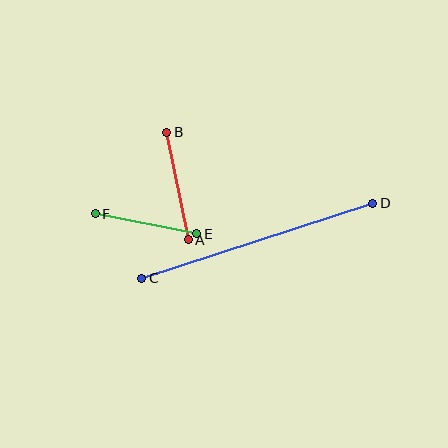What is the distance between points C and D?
The distance is approximately 243 pixels.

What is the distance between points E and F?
The distance is approximately 104 pixels.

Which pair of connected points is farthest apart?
Points C and D are farthest apart.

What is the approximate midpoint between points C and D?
The midpoint is at approximately (257, 241) pixels.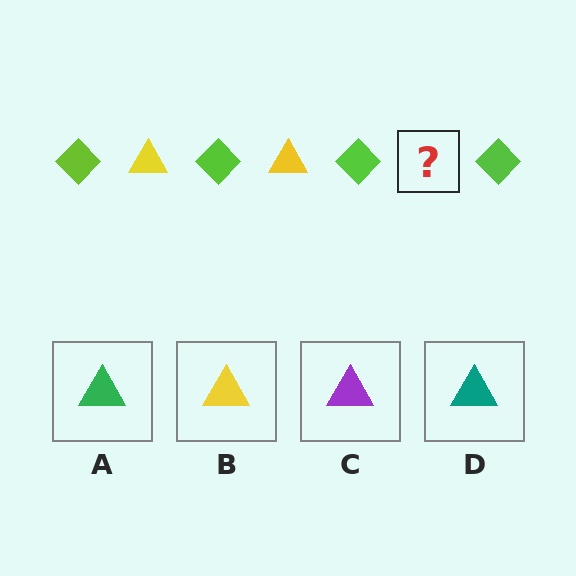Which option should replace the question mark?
Option B.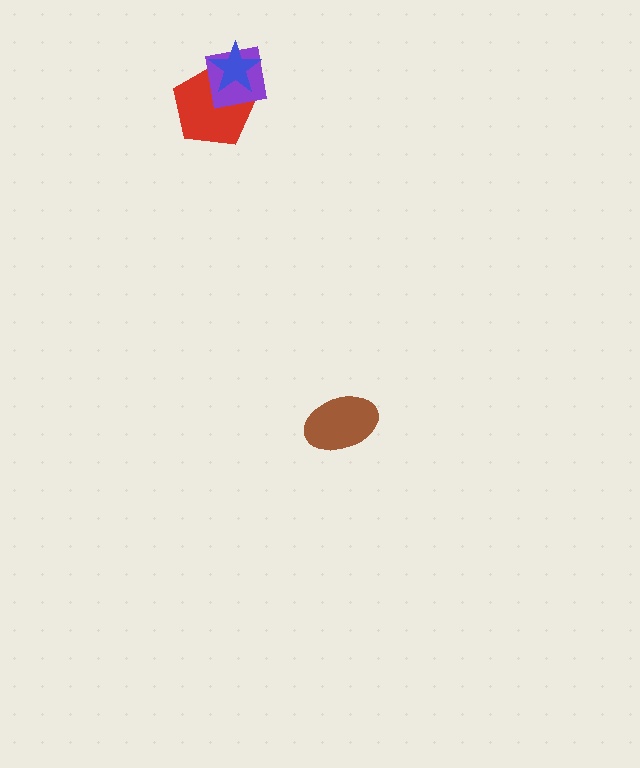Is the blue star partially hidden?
No, no other shape covers it.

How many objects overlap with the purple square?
2 objects overlap with the purple square.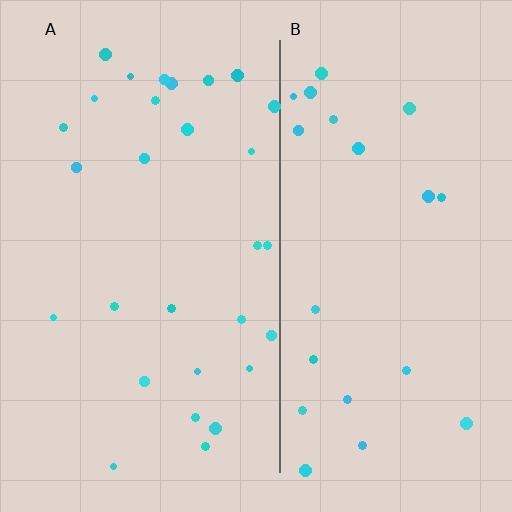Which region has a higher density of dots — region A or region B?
A (the left).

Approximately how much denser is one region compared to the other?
Approximately 1.3× — region A over region B.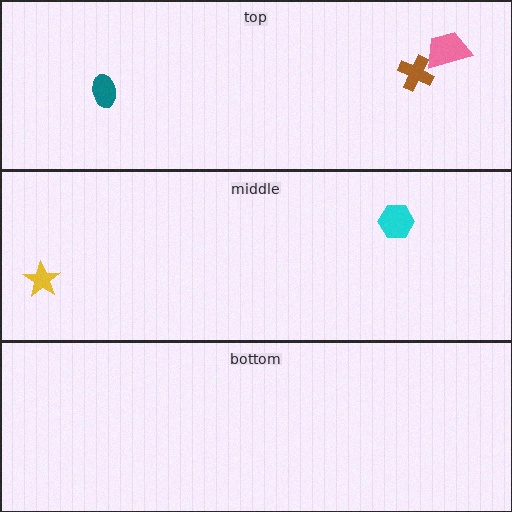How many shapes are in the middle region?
2.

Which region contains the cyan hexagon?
The middle region.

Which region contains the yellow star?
The middle region.